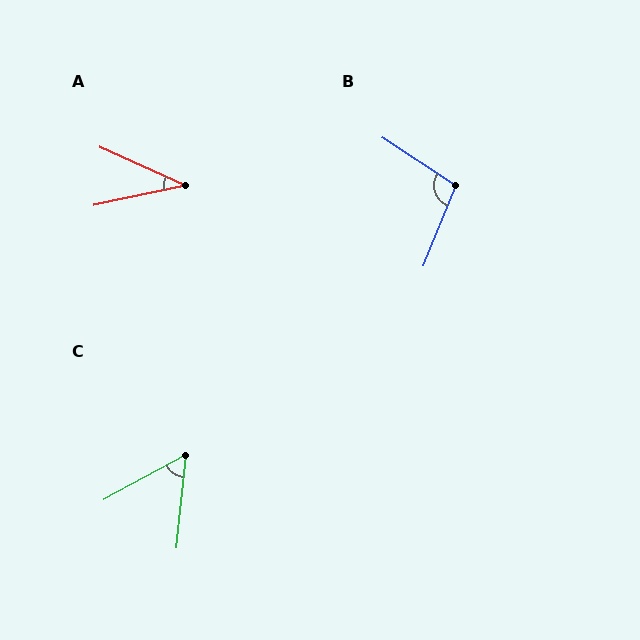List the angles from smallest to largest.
A (37°), C (55°), B (102°).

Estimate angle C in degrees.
Approximately 55 degrees.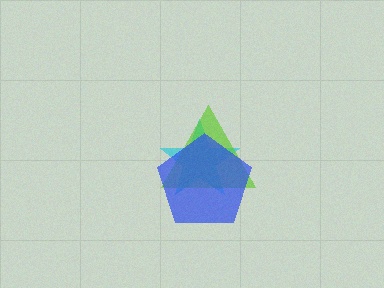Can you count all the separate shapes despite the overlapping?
Yes, there are 3 separate shapes.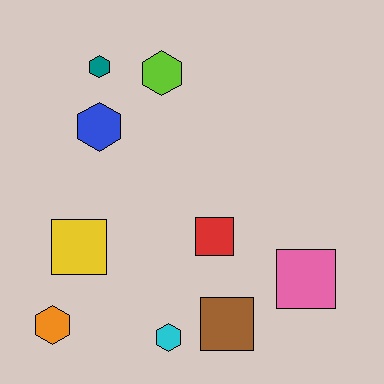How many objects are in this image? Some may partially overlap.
There are 9 objects.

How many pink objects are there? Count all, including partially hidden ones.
There is 1 pink object.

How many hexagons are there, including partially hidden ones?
There are 5 hexagons.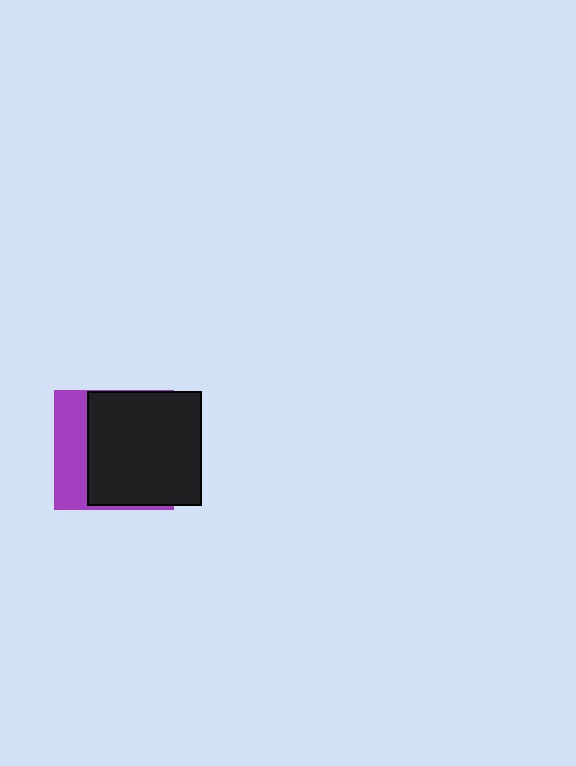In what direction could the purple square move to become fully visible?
The purple square could move left. That would shift it out from behind the black square entirely.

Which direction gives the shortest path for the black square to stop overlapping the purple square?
Moving right gives the shortest separation.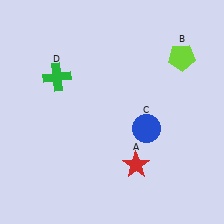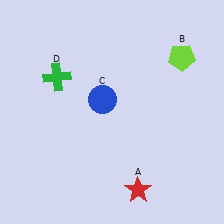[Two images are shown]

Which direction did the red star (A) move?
The red star (A) moved down.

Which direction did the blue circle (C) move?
The blue circle (C) moved left.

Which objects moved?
The objects that moved are: the red star (A), the blue circle (C).